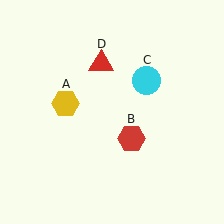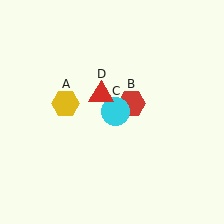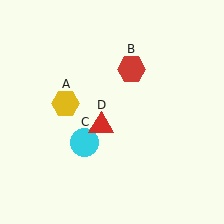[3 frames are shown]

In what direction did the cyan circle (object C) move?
The cyan circle (object C) moved down and to the left.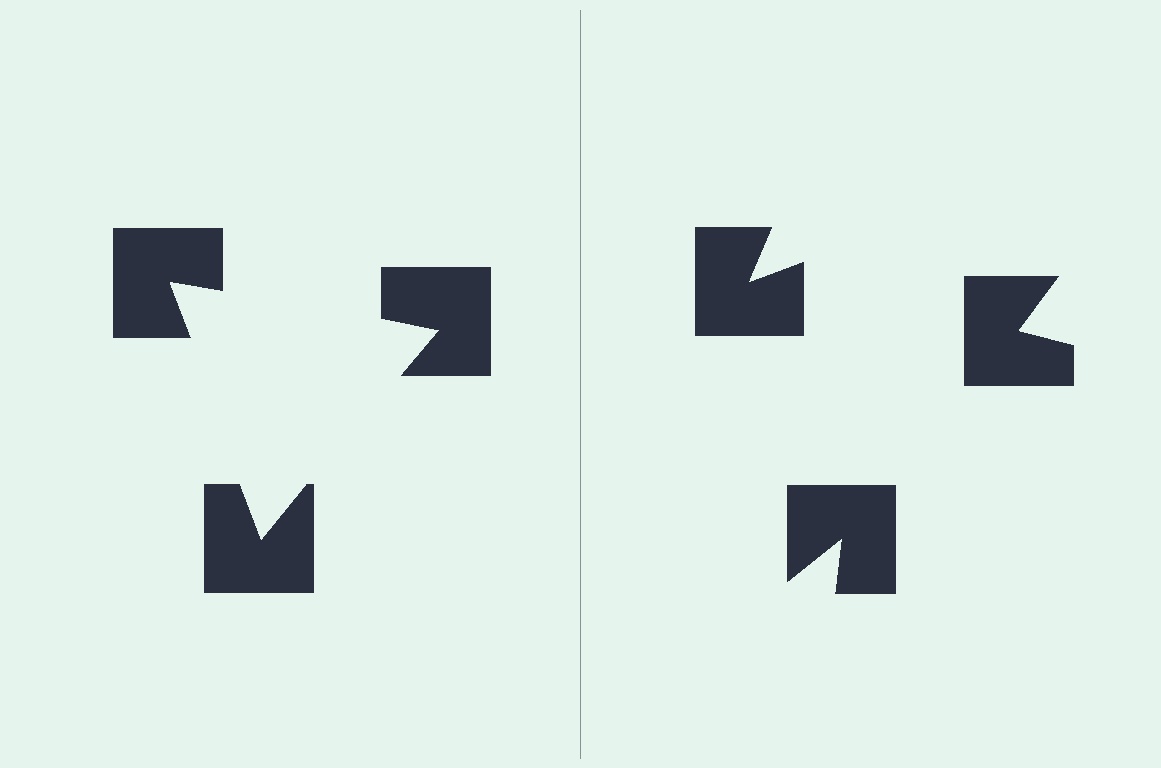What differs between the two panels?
The notched squares are positioned identically on both sides; only the wedge orientations differ. On the left they align to a triangle; on the right they are misaligned.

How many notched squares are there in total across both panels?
6 — 3 on each side.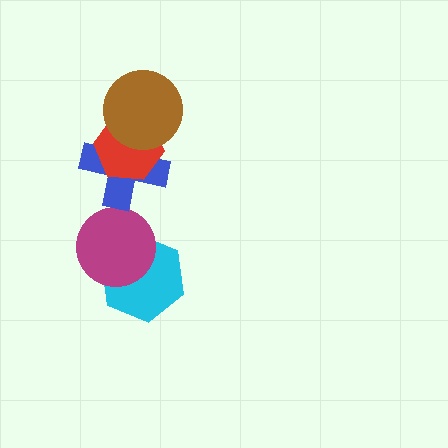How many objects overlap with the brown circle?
2 objects overlap with the brown circle.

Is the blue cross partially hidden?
Yes, it is partially covered by another shape.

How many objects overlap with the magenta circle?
1 object overlaps with the magenta circle.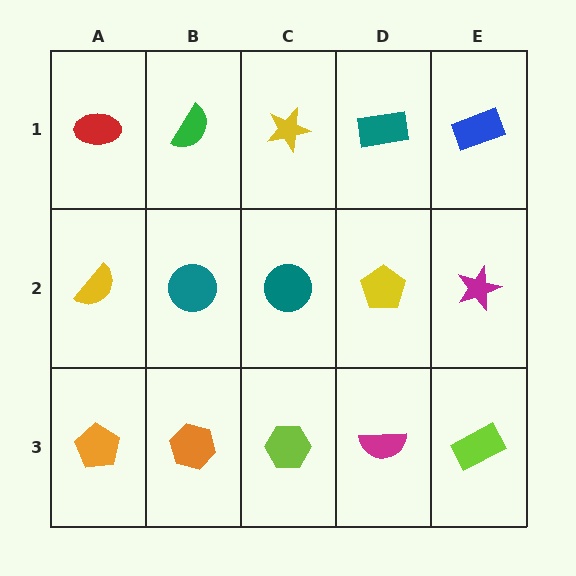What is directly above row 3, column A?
A yellow semicircle.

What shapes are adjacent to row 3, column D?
A yellow pentagon (row 2, column D), a lime hexagon (row 3, column C), a lime rectangle (row 3, column E).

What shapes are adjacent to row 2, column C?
A yellow star (row 1, column C), a lime hexagon (row 3, column C), a teal circle (row 2, column B), a yellow pentagon (row 2, column D).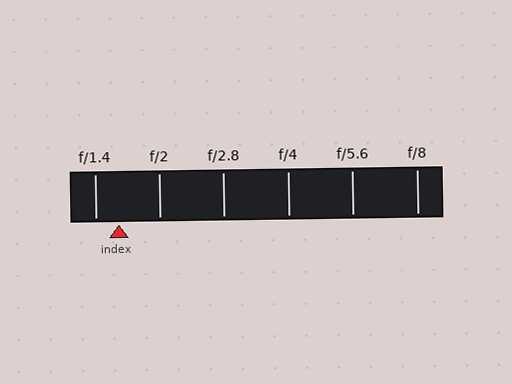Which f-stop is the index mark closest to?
The index mark is closest to f/1.4.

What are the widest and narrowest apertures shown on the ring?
The widest aperture shown is f/1.4 and the narrowest is f/8.